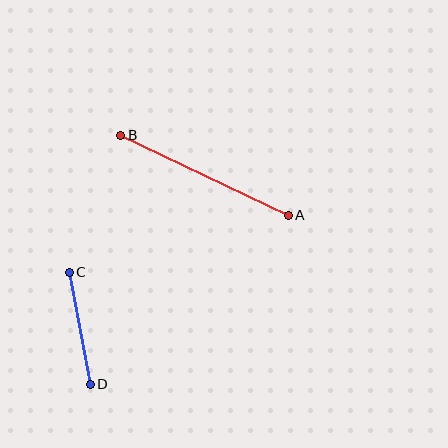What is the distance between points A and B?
The distance is approximately 186 pixels.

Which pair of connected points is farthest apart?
Points A and B are farthest apart.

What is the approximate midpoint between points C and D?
The midpoint is at approximately (80, 328) pixels.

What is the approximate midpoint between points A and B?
The midpoint is at approximately (205, 175) pixels.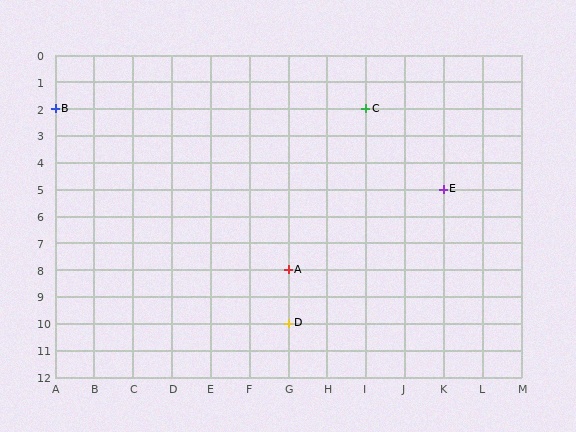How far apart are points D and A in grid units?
Points D and A are 2 rows apart.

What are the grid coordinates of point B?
Point B is at grid coordinates (A, 2).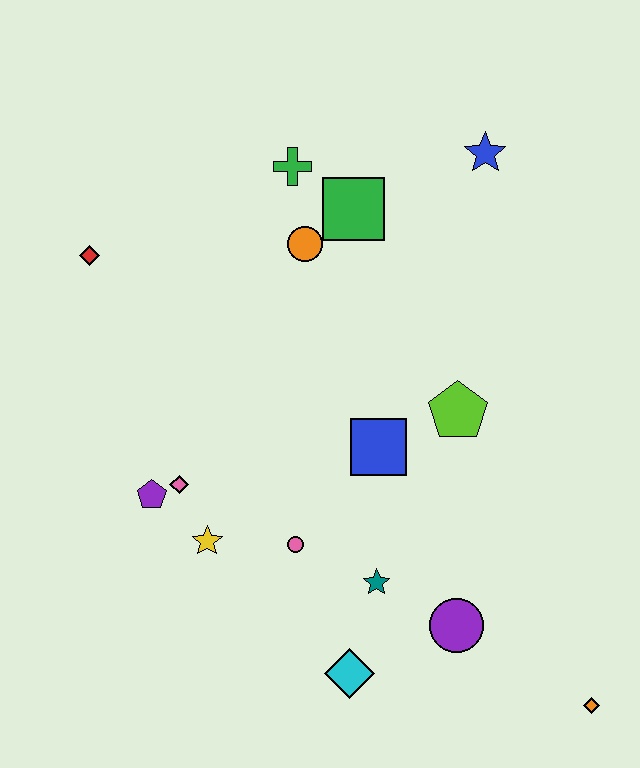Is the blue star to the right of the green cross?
Yes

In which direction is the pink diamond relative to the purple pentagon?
The pink diamond is to the right of the purple pentagon.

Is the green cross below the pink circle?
No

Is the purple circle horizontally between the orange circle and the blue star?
Yes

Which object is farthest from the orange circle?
The orange diamond is farthest from the orange circle.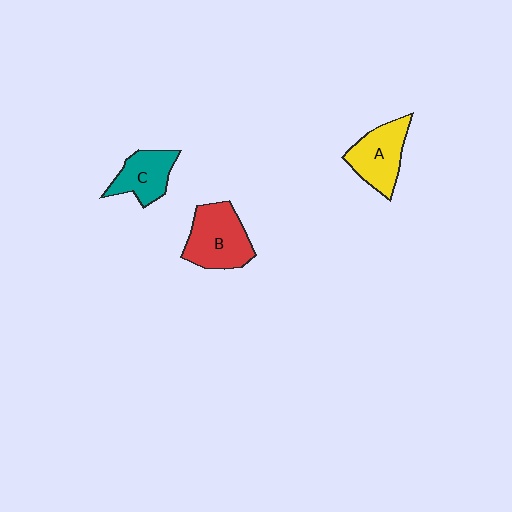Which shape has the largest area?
Shape B (red).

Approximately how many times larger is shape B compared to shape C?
Approximately 1.4 times.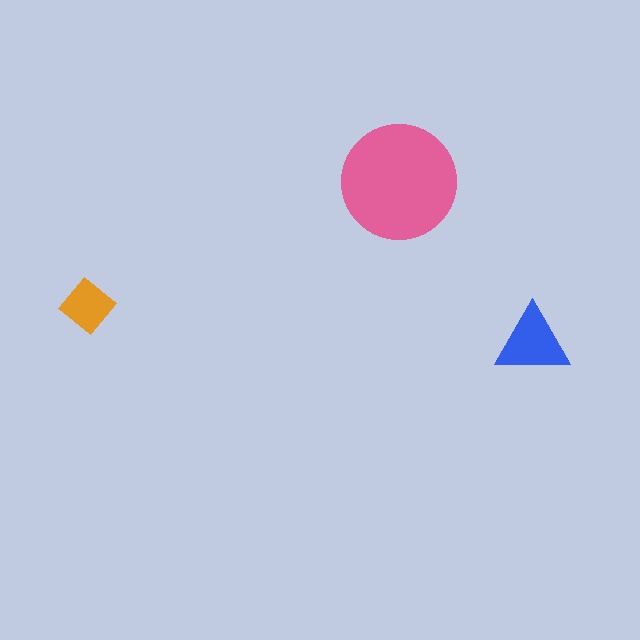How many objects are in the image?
There are 3 objects in the image.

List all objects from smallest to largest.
The orange diamond, the blue triangle, the pink circle.